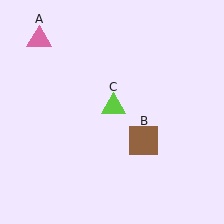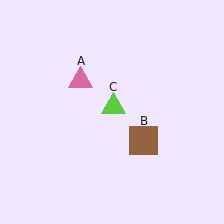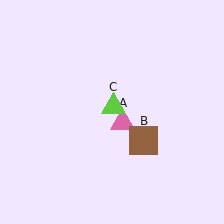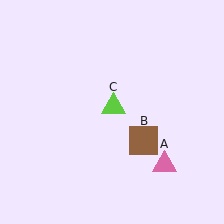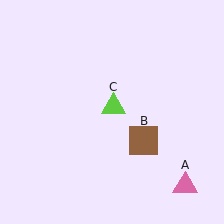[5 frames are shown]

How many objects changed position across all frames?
1 object changed position: pink triangle (object A).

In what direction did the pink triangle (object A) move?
The pink triangle (object A) moved down and to the right.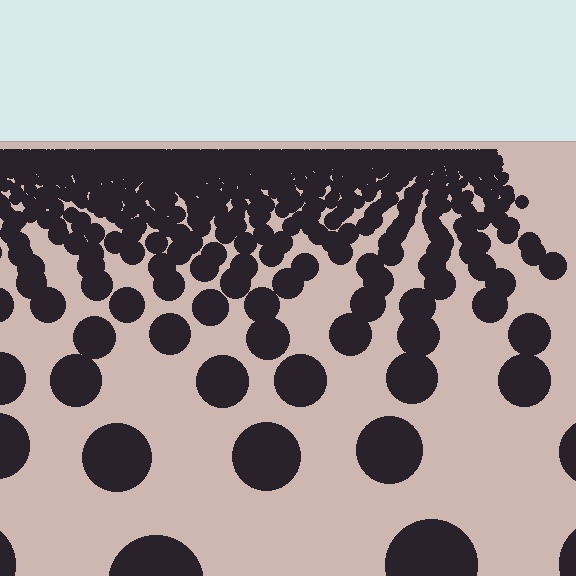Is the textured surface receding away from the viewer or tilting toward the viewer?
The surface is receding away from the viewer. Texture elements get smaller and denser toward the top.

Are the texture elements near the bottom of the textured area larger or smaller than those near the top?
Larger. Near the bottom, elements are closer to the viewer and appear at a bigger on-screen size.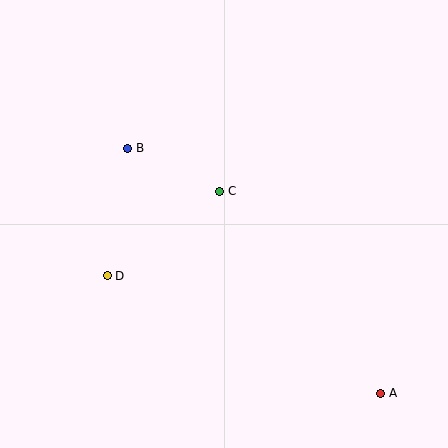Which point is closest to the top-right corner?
Point C is closest to the top-right corner.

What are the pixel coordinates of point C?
Point C is at (220, 191).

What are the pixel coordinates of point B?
Point B is at (128, 148).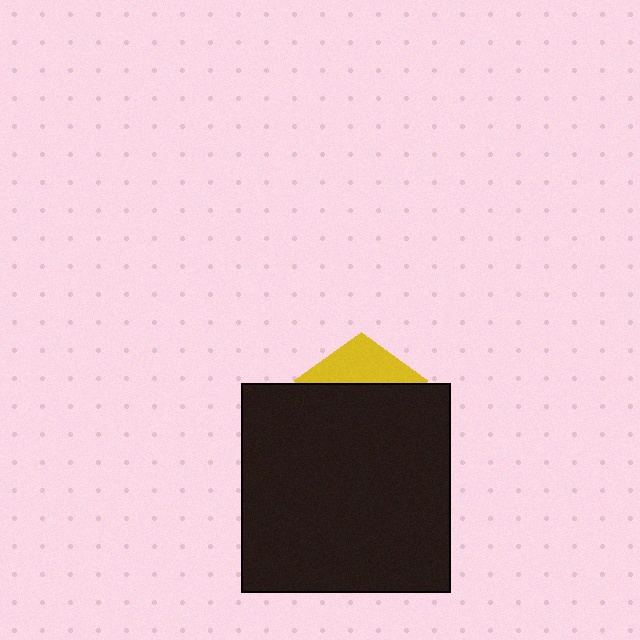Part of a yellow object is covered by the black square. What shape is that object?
It is a pentagon.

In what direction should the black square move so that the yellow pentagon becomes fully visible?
The black square should move down. That is the shortest direction to clear the overlap and leave the yellow pentagon fully visible.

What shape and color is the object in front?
The object in front is a black square.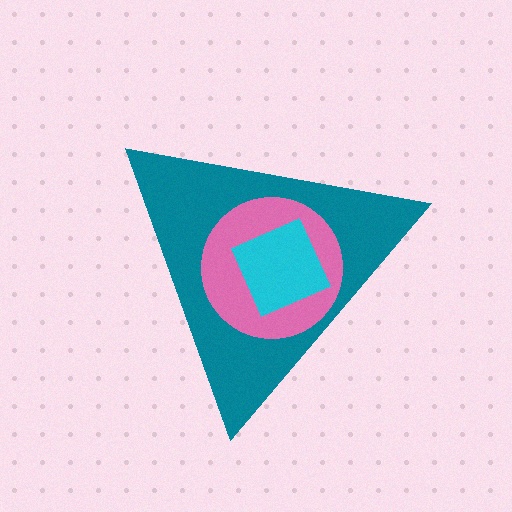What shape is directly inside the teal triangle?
The pink circle.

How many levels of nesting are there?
3.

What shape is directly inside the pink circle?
The cyan diamond.